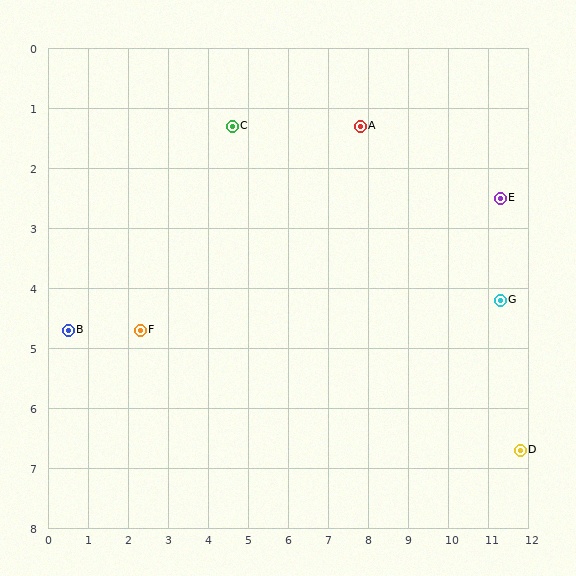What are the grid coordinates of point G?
Point G is at approximately (11.3, 4.2).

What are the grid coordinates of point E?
Point E is at approximately (11.3, 2.5).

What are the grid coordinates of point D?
Point D is at approximately (11.8, 6.7).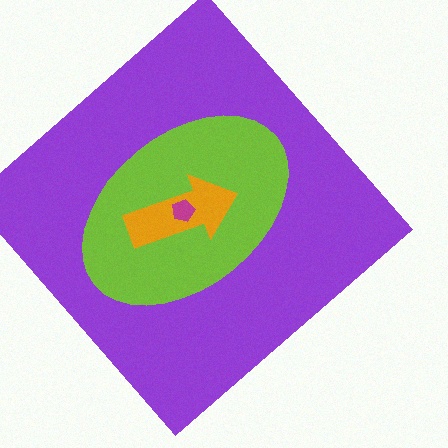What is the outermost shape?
The purple diamond.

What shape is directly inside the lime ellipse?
The orange arrow.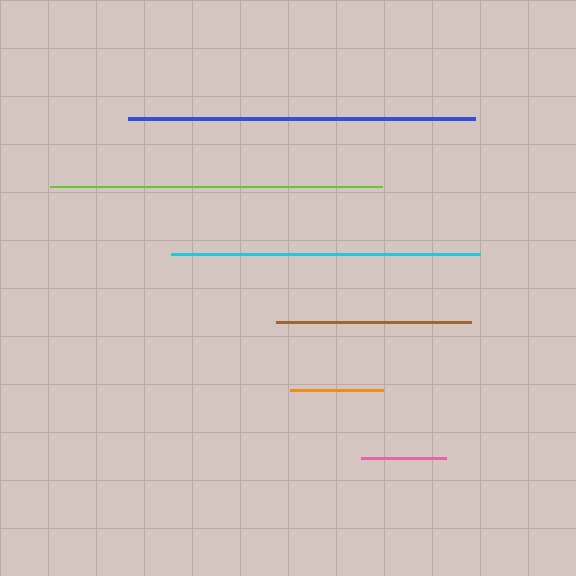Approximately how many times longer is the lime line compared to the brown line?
The lime line is approximately 1.7 times the length of the brown line.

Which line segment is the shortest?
The pink line is the shortest at approximately 85 pixels.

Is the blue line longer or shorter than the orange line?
The blue line is longer than the orange line.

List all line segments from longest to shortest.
From longest to shortest: blue, lime, cyan, brown, orange, pink.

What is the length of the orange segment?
The orange segment is approximately 94 pixels long.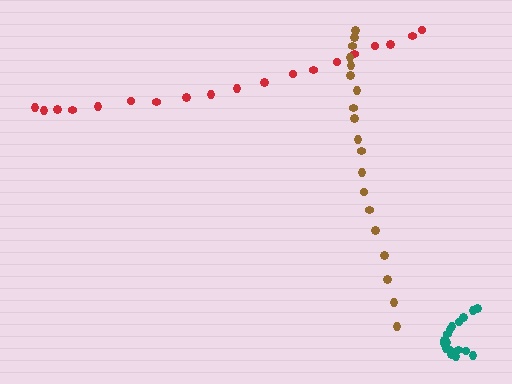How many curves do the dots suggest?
There are 3 distinct paths.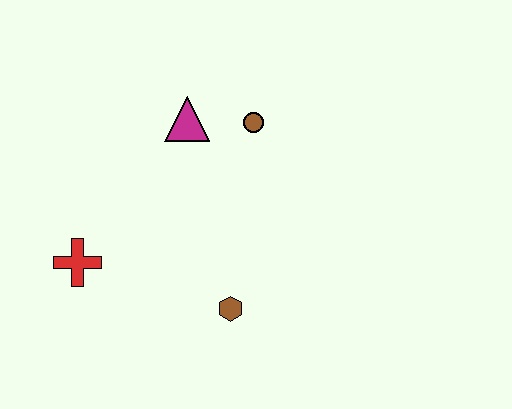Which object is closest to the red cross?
The brown hexagon is closest to the red cross.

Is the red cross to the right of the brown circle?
No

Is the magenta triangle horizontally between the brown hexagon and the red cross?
Yes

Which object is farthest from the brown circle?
The red cross is farthest from the brown circle.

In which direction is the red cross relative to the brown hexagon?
The red cross is to the left of the brown hexagon.